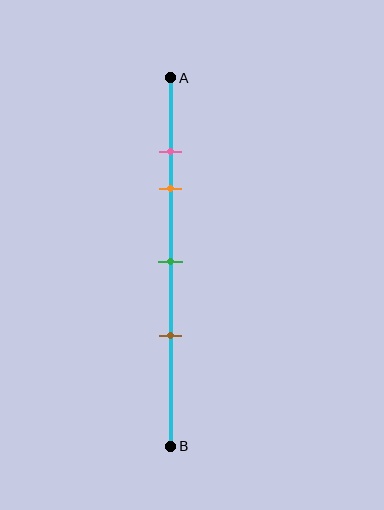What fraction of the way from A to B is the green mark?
The green mark is approximately 50% (0.5) of the way from A to B.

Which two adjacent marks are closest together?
The pink and orange marks are the closest adjacent pair.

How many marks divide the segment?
There are 4 marks dividing the segment.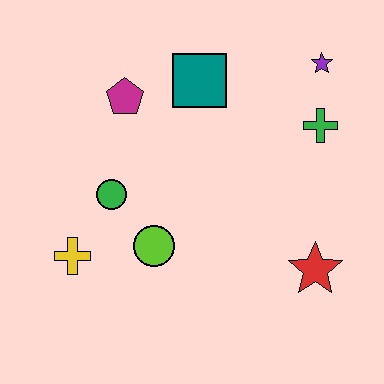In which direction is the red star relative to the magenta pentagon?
The red star is to the right of the magenta pentagon.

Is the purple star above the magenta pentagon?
Yes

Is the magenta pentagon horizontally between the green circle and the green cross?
Yes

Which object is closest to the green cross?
The purple star is closest to the green cross.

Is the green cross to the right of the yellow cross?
Yes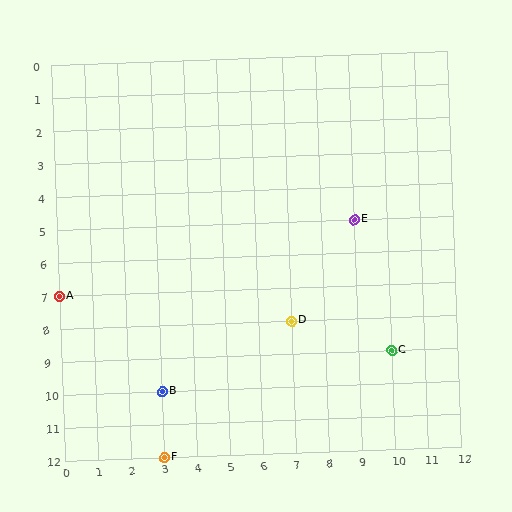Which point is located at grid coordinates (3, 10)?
Point B is at (3, 10).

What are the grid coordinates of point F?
Point F is at grid coordinates (3, 12).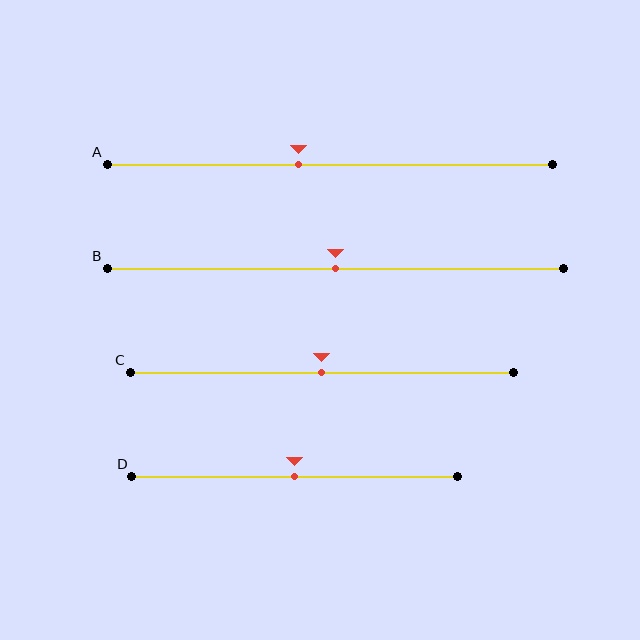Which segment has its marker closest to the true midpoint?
Segment B has its marker closest to the true midpoint.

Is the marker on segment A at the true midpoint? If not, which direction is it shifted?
No, the marker on segment A is shifted to the left by about 7% of the segment length.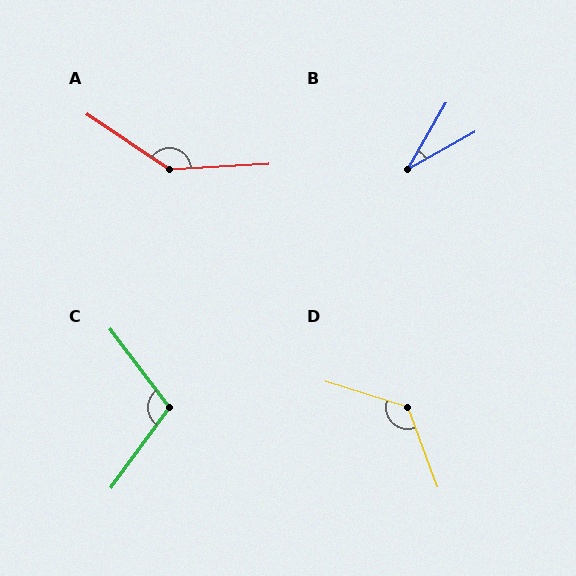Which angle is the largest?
A, at approximately 143 degrees.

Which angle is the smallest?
B, at approximately 31 degrees.